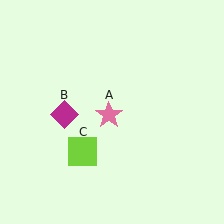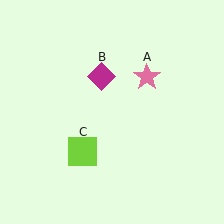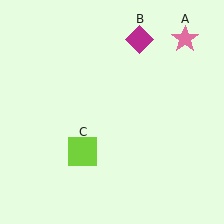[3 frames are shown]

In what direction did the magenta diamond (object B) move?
The magenta diamond (object B) moved up and to the right.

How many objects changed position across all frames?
2 objects changed position: pink star (object A), magenta diamond (object B).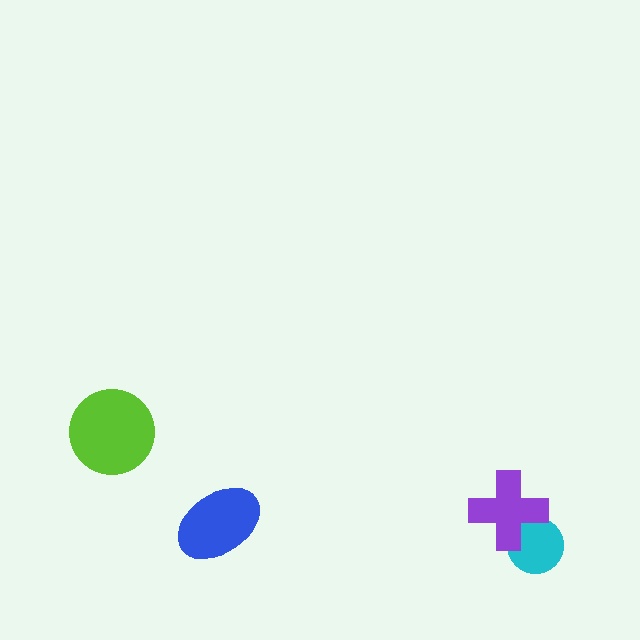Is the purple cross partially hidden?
No, no other shape covers it.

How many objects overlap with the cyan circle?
1 object overlaps with the cyan circle.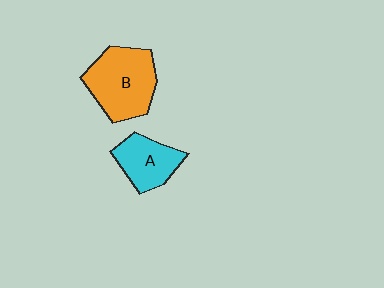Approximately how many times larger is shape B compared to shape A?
Approximately 1.5 times.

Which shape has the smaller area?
Shape A (cyan).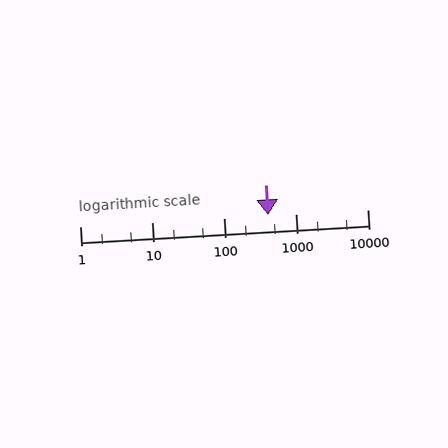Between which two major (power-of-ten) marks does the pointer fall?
The pointer is between 100 and 1000.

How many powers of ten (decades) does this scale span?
The scale spans 4 decades, from 1 to 10000.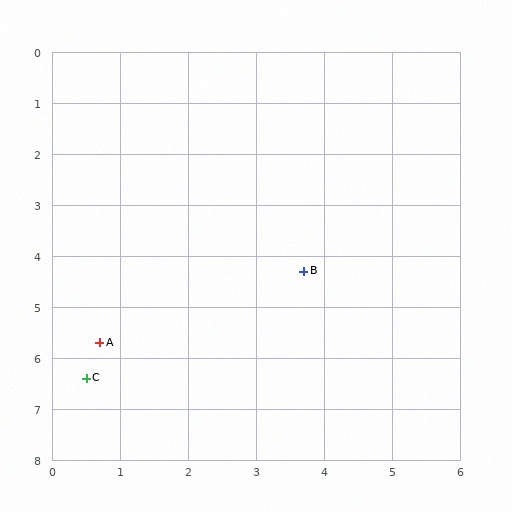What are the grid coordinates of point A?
Point A is at approximately (0.7, 5.7).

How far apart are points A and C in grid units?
Points A and C are about 0.7 grid units apart.